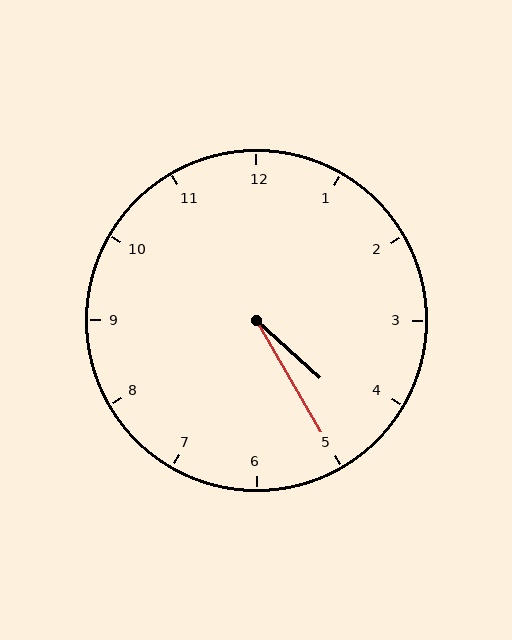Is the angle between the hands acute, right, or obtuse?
It is acute.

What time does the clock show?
4:25.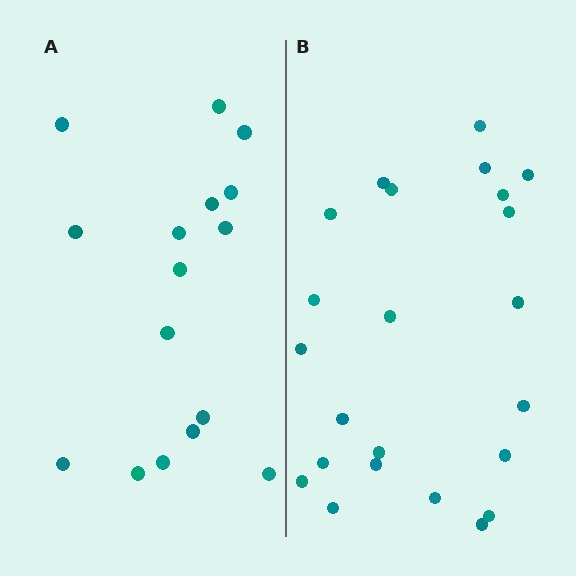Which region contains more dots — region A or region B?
Region B (the right region) has more dots.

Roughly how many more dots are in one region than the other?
Region B has roughly 8 or so more dots than region A.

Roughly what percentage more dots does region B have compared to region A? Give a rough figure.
About 45% more.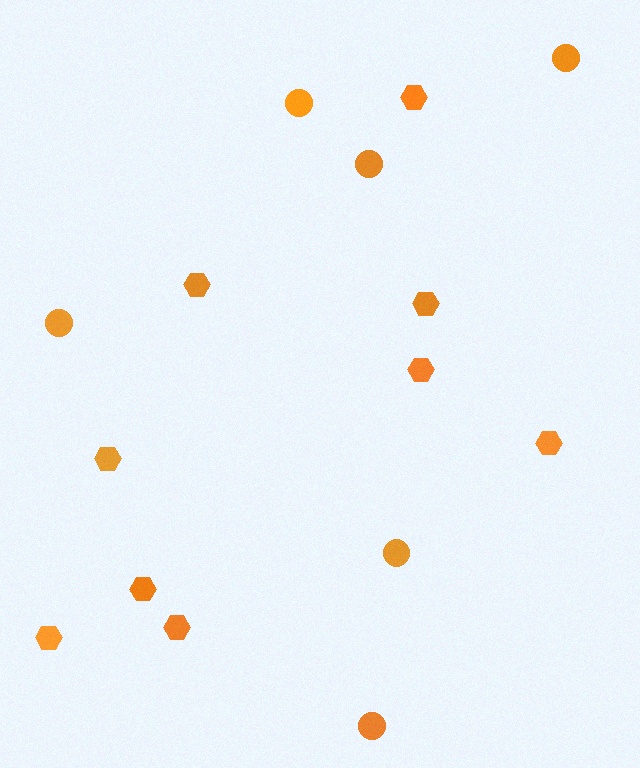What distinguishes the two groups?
There are 2 groups: one group of hexagons (9) and one group of circles (6).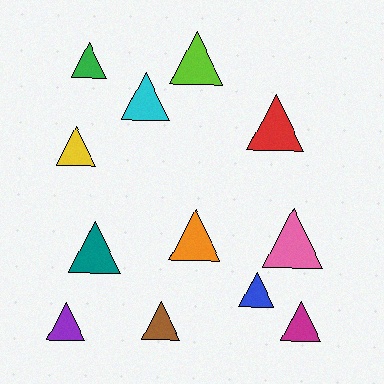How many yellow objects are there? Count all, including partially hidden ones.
There is 1 yellow object.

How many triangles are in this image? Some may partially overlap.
There are 12 triangles.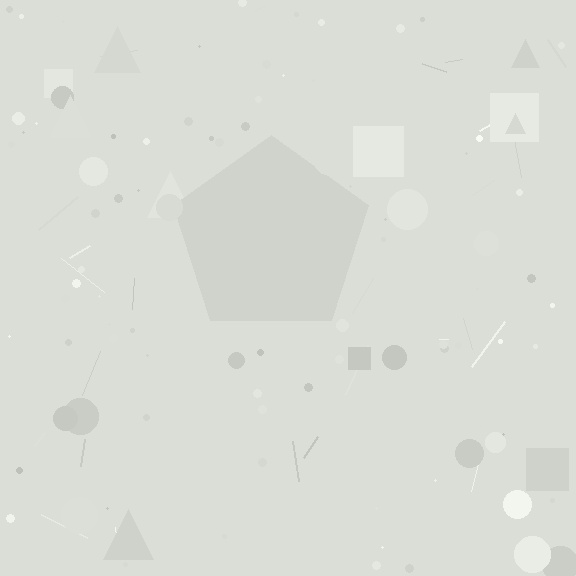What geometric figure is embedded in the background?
A pentagon is embedded in the background.